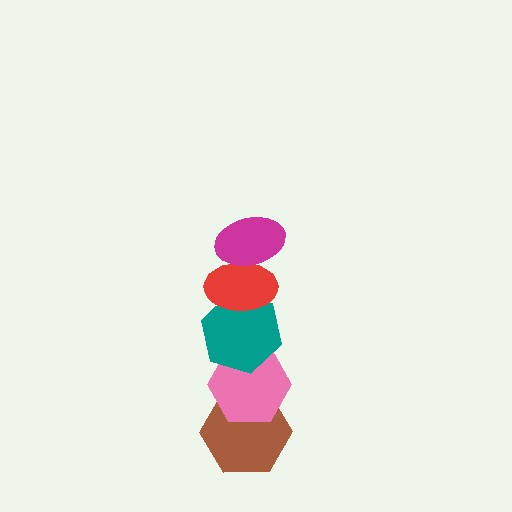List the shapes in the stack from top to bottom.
From top to bottom: the magenta ellipse, the red ellipse, the teal hexagon, the pink hexagon, the brown hexagon.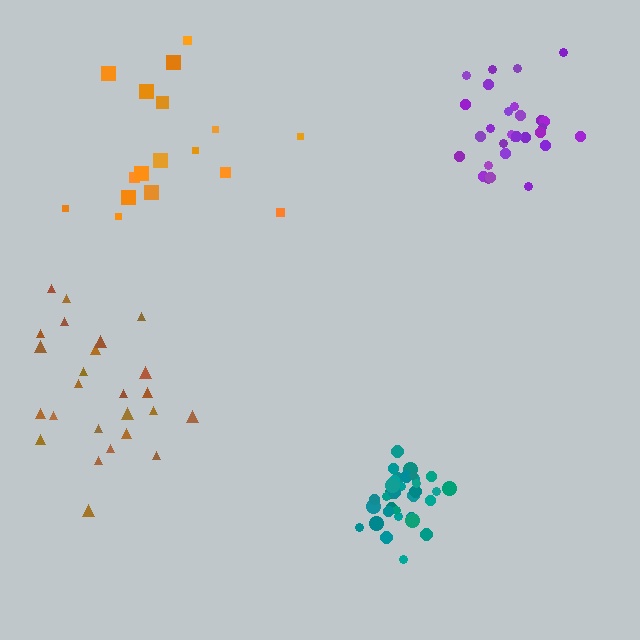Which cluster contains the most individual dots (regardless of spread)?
Teal (33).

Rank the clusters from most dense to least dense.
teal, purple, brown, orange.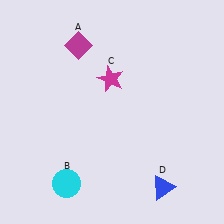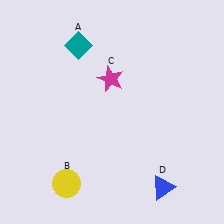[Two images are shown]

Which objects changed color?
A changed from magenta to teal. B changed from cyan to yellow.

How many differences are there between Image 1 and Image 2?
There are 2 differences between the two images.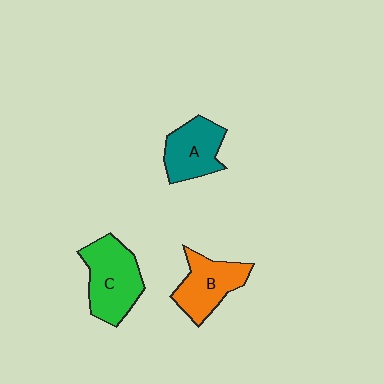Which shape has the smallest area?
Shape A (teal).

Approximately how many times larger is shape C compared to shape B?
Approximately 1.2 times.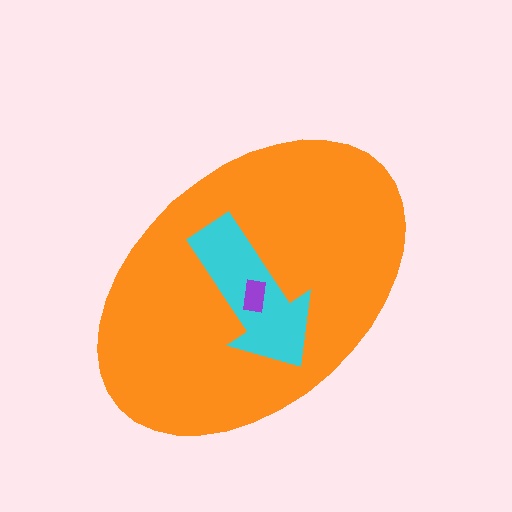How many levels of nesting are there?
3.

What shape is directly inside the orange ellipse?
The cyan arrow.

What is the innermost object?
The purple rectangle.